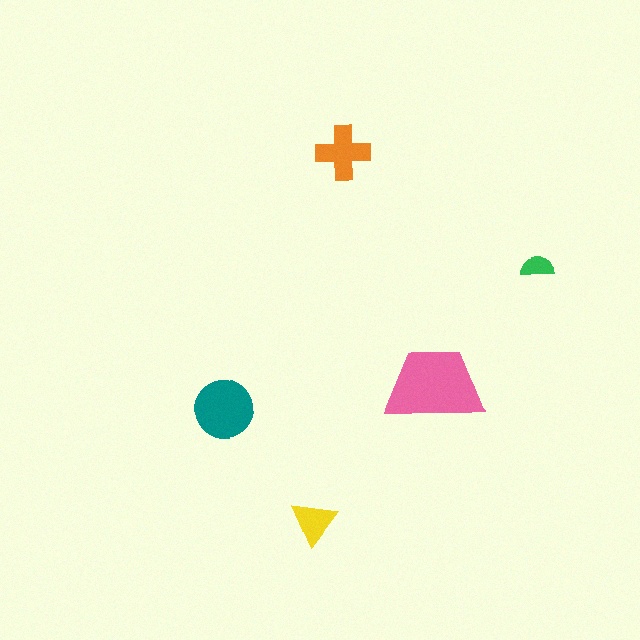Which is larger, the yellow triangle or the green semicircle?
The yellow triangle.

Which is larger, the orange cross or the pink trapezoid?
The pink trapezoid.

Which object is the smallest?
The green semicircle.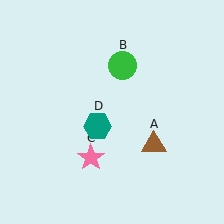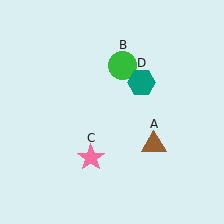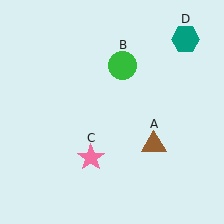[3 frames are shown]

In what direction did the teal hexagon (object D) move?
The teal hexagon (object D) moved up and to the right.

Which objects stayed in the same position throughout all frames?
Brown triangle (object A) and green circle (object B) and pink star (object C) remained stationary.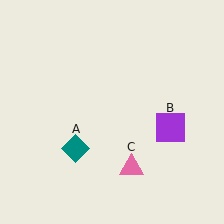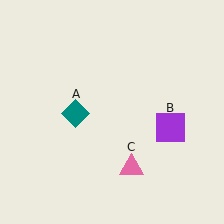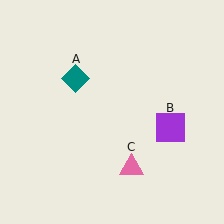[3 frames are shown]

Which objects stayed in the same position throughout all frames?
Purple square (object B) and pink triangle (object C) remained stationary.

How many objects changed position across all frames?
1 object changed position: teal diamond (object A).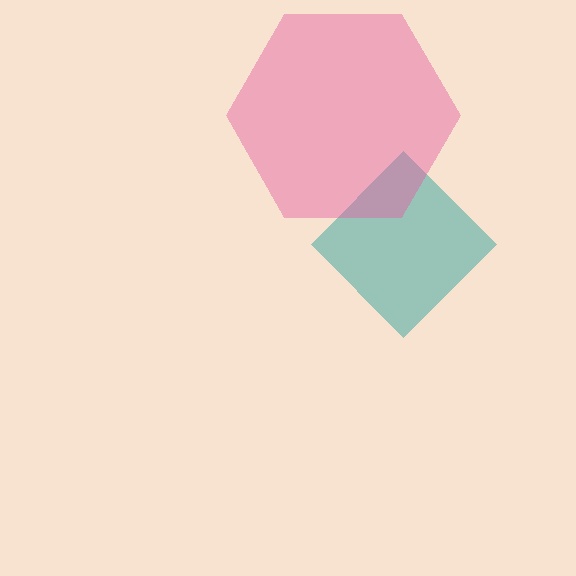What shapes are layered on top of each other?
The layered shapes are: a teal diamond, a pink hexagon.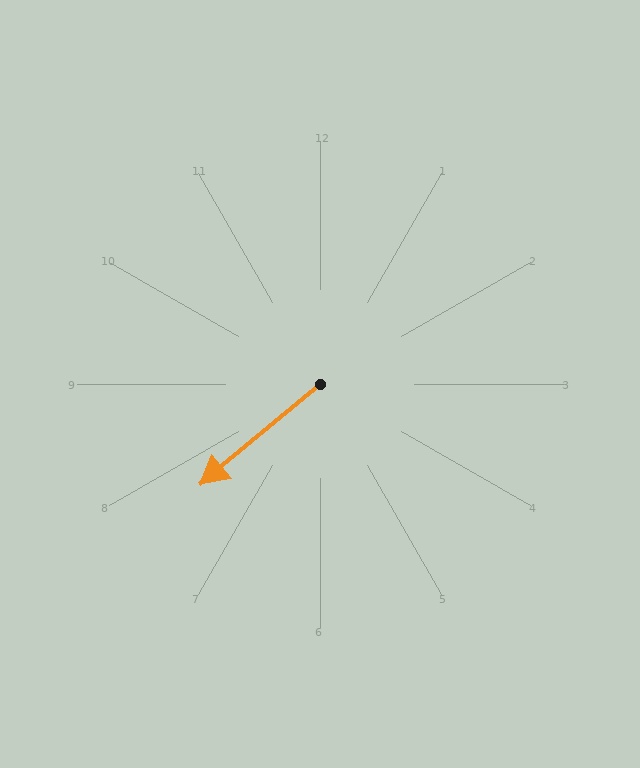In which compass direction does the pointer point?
Southwest.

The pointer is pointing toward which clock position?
Roughly 8 o'clock.